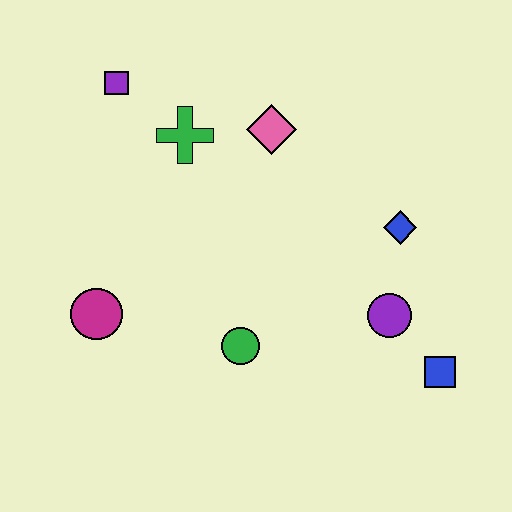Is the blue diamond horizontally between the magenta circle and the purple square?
No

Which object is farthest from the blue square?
The purple square is farthest from the blue square.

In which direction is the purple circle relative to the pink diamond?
The purple circle is below the pink diamond.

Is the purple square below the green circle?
No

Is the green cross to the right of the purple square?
Yes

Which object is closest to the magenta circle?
The green circle is closest to the magenta circle.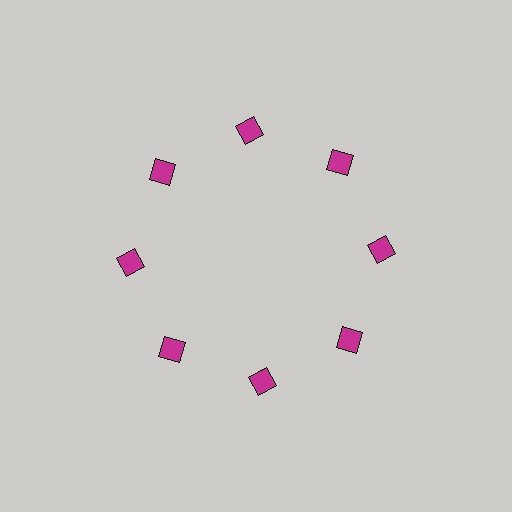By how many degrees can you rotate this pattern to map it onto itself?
The pattern maps onto itself every 45 degrees of rotation.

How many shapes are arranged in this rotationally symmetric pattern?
There are 8 shapes, arranged in 8 groups of 1.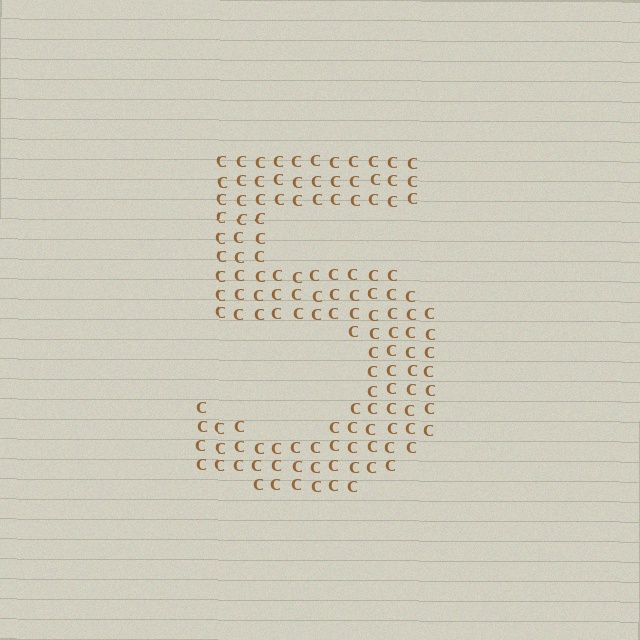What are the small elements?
The small elements are letter C's.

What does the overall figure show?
The overall figure shows the digit 5.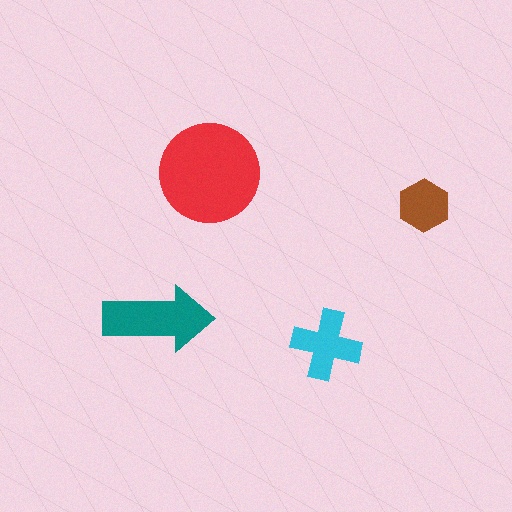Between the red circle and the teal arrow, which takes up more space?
The red circle.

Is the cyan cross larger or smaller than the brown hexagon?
Larger.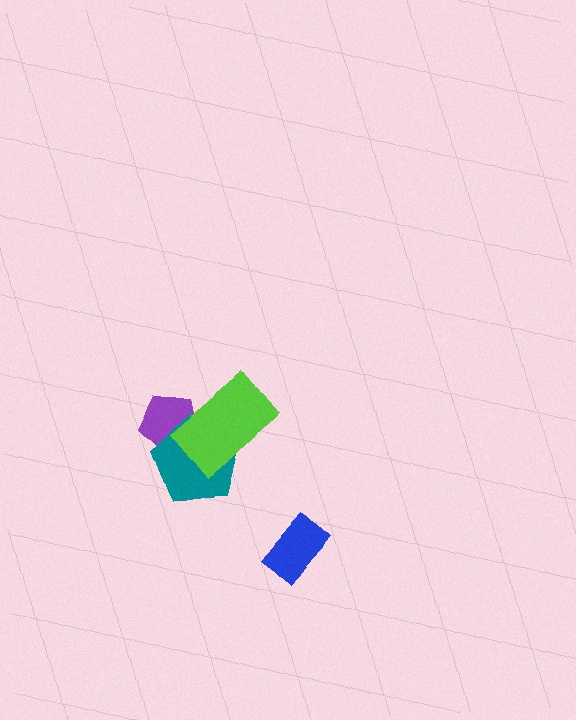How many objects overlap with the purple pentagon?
2 objects overlap with the purple pentagon.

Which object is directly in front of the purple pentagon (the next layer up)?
The teal pentagon is directly in front of the purple pentagon.